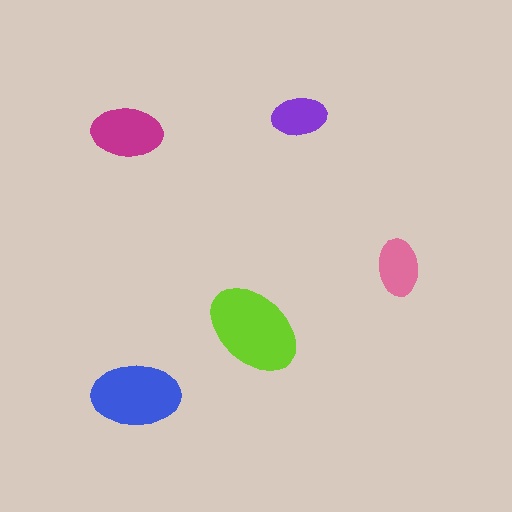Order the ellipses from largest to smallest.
the lime one, the blue one, the magenta one, the pink one, the purple one.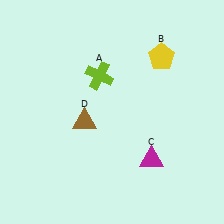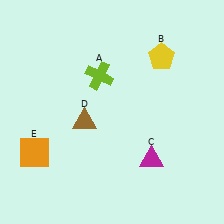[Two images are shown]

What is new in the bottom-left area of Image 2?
An orange square (E) was added in the bottom-left area of Image 2.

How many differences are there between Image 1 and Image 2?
There is 1 difference between the two images.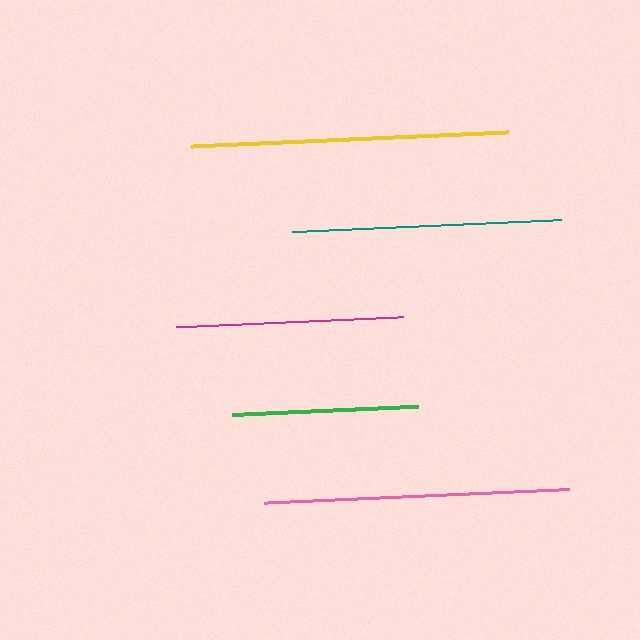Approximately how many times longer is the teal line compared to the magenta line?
The teal line is approximately 1.2 times the length of the magenta line.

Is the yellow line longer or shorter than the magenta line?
The yellow line is longer than the magenta line.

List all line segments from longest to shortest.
From longest to shortest: yellow, pink, teal, magenta, green.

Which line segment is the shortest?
The green line is the shortest at approximately 186 pixels.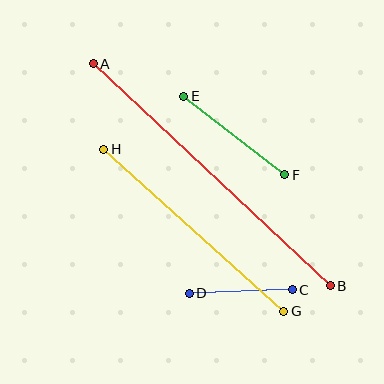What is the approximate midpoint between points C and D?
The midpoint is at approximately (241, 291) pixels.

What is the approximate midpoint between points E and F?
The midpoint is at approximately (234, 136) pixels.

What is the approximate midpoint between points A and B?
The midpoint is at approximately (212, 175) pixels.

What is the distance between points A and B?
The distance is approximately 325 pixels.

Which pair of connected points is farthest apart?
Points A and B are farthest apart.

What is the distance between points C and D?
The distance is approximately 103 pixels.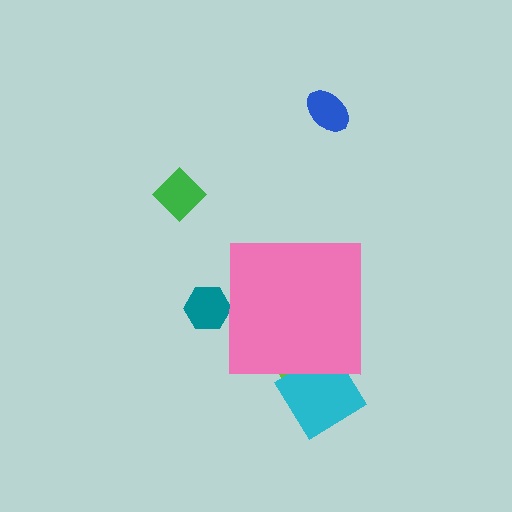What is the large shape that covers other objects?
A pink square.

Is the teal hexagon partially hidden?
Yes, the teal hexagon is partially hidden behind the pink square.